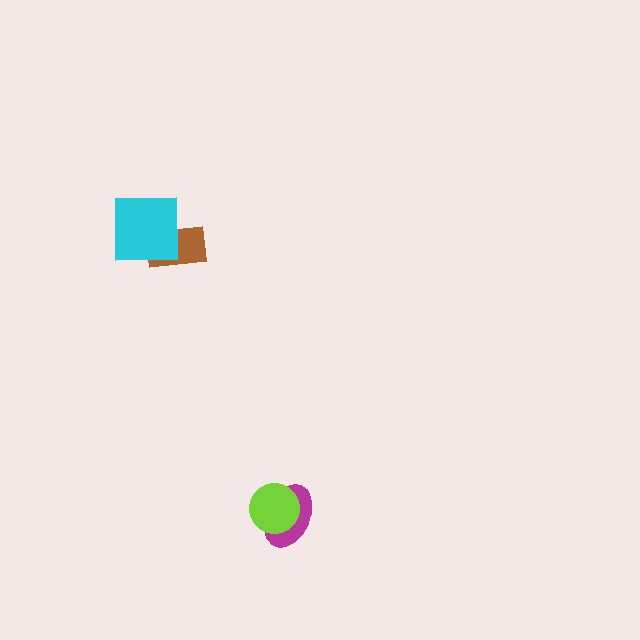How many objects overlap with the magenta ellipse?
1 object overlaps with the magenta ellipse.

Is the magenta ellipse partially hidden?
Yes, it is partially covered by another shape.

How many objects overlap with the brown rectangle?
1 object overlaps with the brown rectangle.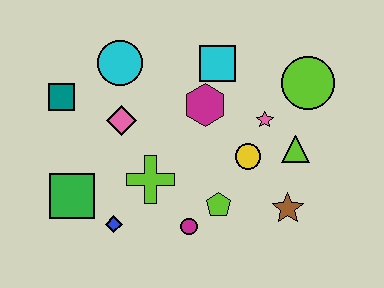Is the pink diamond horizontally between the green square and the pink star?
Yes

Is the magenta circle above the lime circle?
No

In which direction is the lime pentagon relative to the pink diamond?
The lime pentagon is to the right of the pink diamond.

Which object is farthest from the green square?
The lime circle is farthest from the green square.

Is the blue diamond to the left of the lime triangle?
Yes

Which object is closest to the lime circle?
The pink star is closest to the lime circle.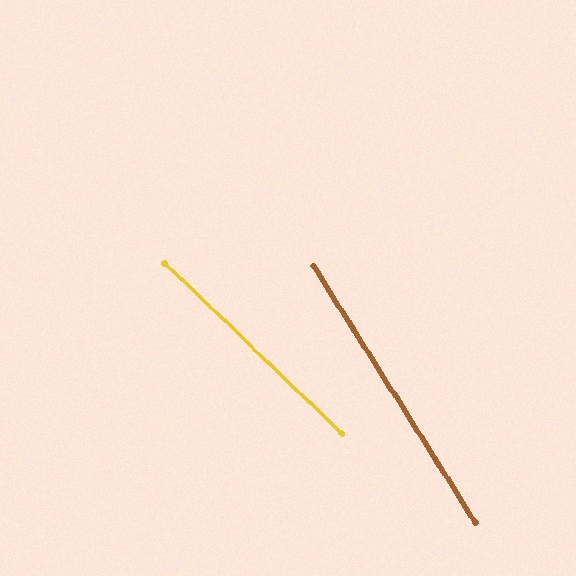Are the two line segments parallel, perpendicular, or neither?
Neither parallel nor perpendicular — they differ by about 14°.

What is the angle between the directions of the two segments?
Approximately 14 degrees.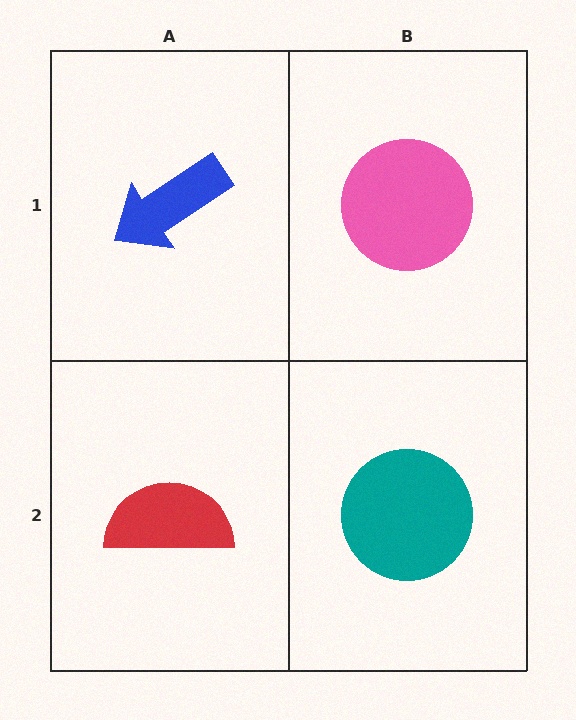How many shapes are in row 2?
2 shapes.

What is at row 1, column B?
A pink circle.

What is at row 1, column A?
A blue arrow.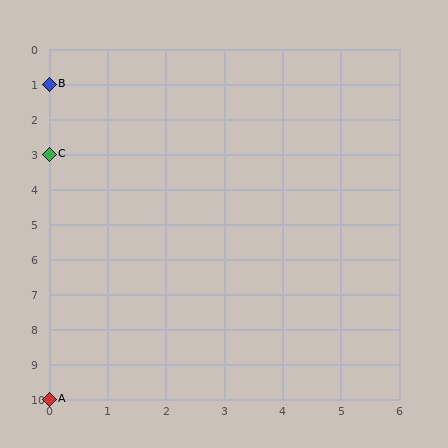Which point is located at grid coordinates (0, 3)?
Point C is at (0, 3).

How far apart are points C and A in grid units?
Points C and A are 7 rows apart.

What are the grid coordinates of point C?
Point C is at grid coordinates (0, 3).